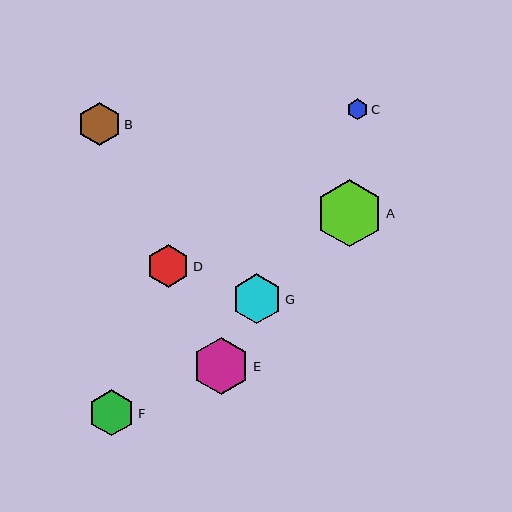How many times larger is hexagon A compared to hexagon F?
Hexagon A is approximately 1.5 times the size of hexagon F.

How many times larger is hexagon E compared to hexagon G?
Hexagon E is approximately 1.1 times the size of hexagon G.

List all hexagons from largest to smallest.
From largest to smallest: A, E, G, F, B, D, C.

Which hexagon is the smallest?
Hexagon C is the smallest with a size of approximately 21 pixels.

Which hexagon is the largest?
Hexagon A is the largest with a size of approximately 67 pixels.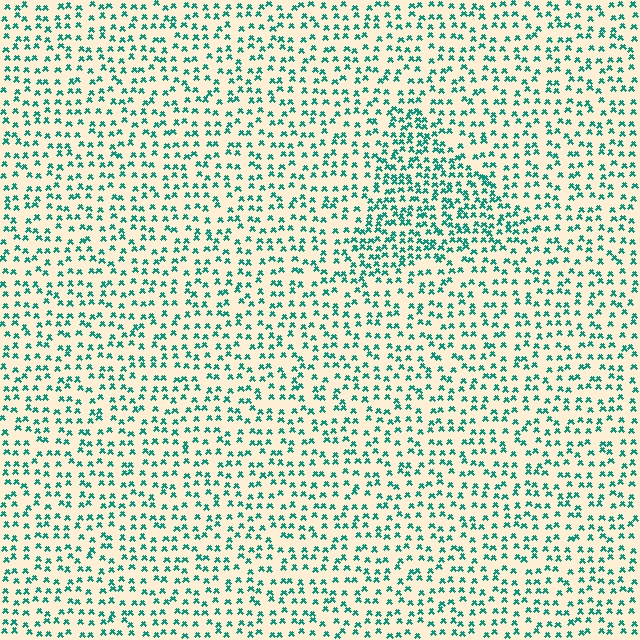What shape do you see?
I see a triangle.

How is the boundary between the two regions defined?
The boundary is defined by a change in element density (approximately 1.7x ratio). All elements are the same color, size, and shape.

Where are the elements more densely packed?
The elements are more densely packed inside the triangle boundary.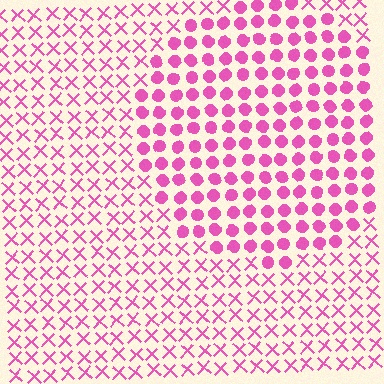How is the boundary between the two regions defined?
The boundary is defined by a change in element shape: circles inside vs. X marks outside. All elements share the same color and spacing.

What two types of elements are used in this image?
The image uses circles inside the circle region and X marks outside it.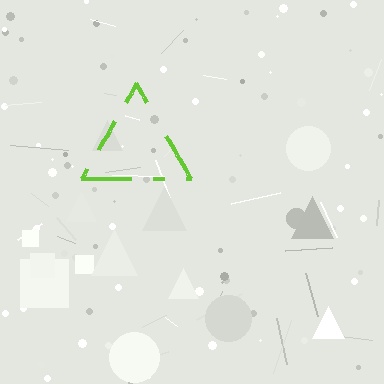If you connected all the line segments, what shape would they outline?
They would outline a triangle.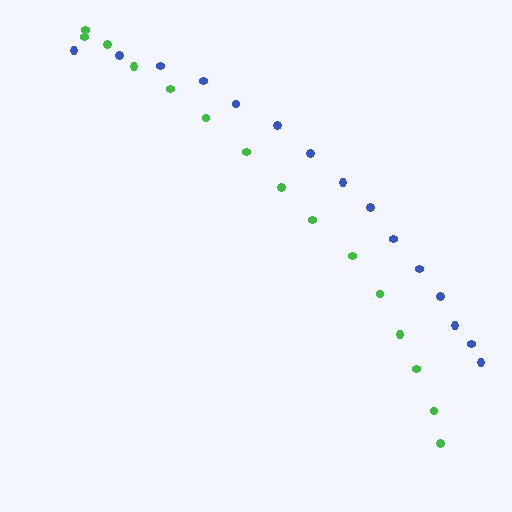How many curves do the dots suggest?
There are 2 distinct paths.